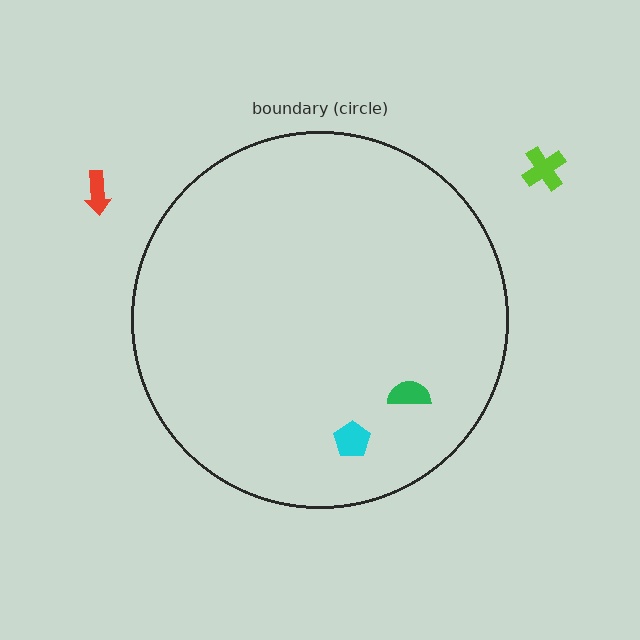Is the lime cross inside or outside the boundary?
Outside.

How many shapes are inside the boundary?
2 inside, 2 outside.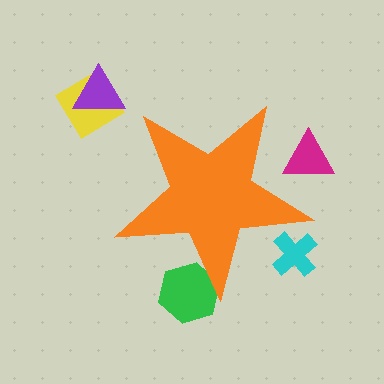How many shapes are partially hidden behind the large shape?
3 shapes are partially hidden.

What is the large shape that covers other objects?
An orange star.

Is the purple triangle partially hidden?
No, the purple triangle is fully visible.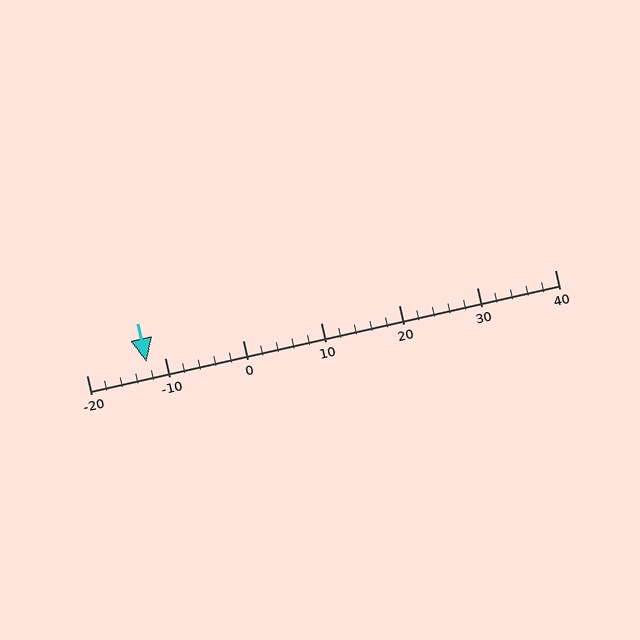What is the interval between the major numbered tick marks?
The major tick marks are spaced 10 units apart.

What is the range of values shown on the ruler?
The ruler shows values from -20 to 40.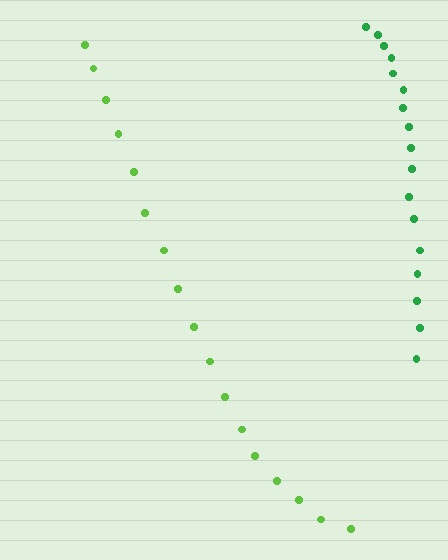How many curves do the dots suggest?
There are 2 distinct paths.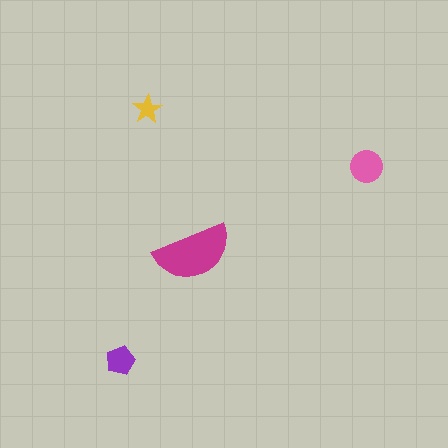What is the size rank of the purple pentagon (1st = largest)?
3rd.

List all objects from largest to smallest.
The magenta semicircle, the pink circle, the purple pentagon, the yellow star.